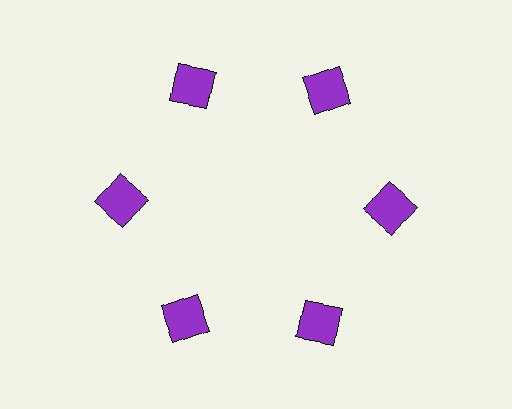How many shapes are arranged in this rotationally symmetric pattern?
There are 6 shapes, arranged in 6 groups of 1.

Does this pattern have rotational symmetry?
Yes, this pattern has 6-fold rotational symmetry. It looks the same after rotating 60 degrees around the center.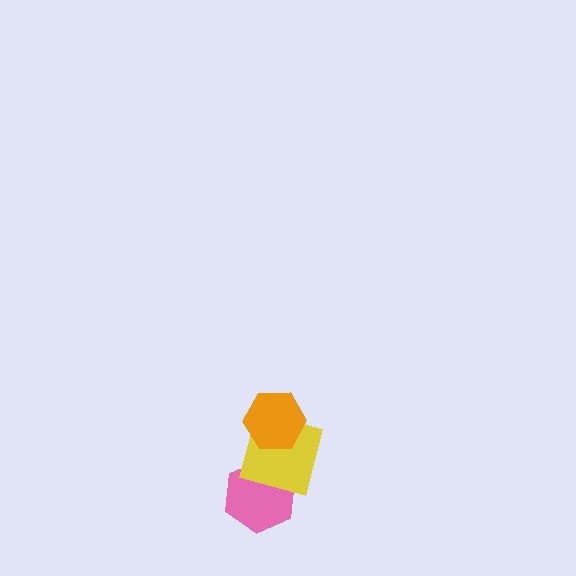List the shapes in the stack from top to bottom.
From top to bottom: the orange hexagon, the yellow square, the pink hexagon.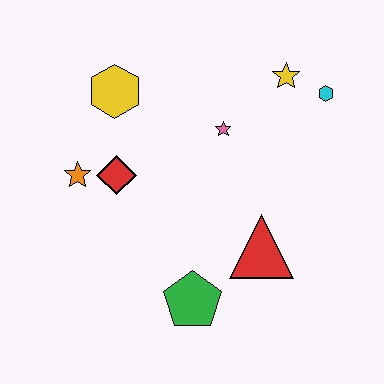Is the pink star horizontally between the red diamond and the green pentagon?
No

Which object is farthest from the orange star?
The cyan hexagon is farthest from the orange star.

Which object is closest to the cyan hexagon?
The yellow star is closest to the cyan hexagon.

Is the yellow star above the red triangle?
Yes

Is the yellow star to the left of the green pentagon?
No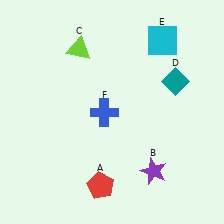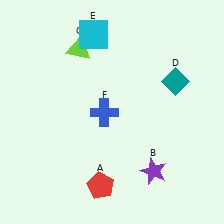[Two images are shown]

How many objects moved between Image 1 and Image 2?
1 object moved between the two images.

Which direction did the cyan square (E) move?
The cyan square (E) moved left.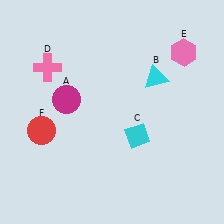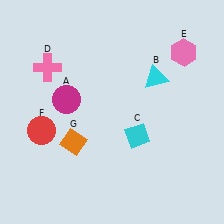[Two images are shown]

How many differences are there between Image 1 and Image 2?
There is 1 difference between the two images.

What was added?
An orange diamond (G) was added in Image 2.